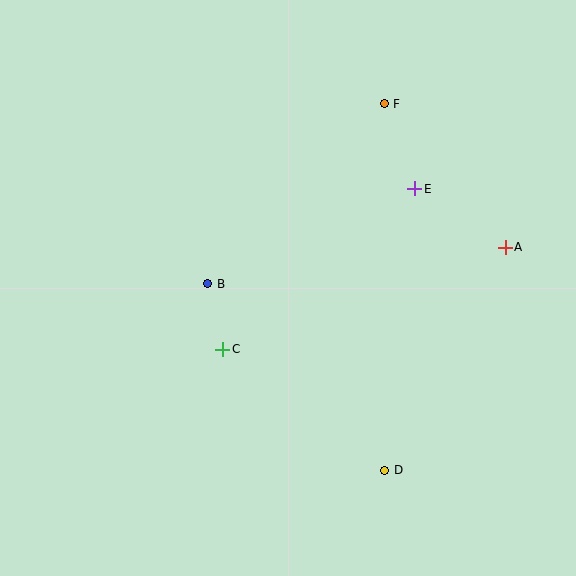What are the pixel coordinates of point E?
Point E is at (415, 189).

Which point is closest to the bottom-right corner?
Point D is closest to the bottom-right corner.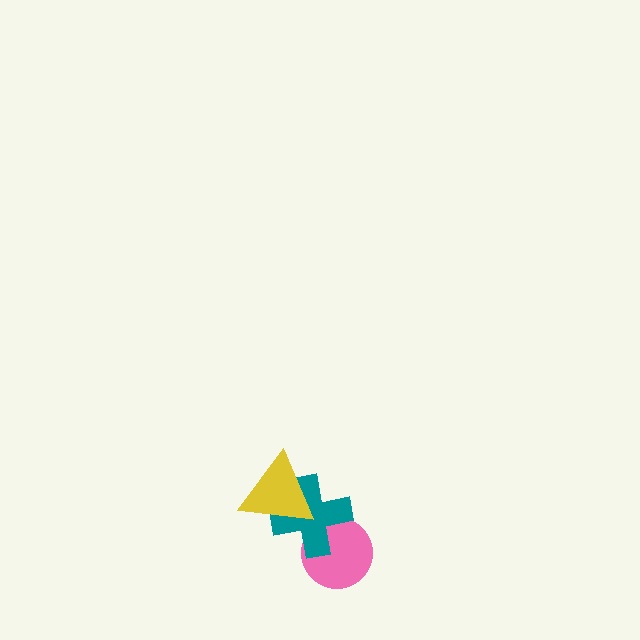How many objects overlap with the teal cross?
2 objects overlap with the teal cross.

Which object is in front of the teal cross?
The yellow triangle is in front of the teal cross.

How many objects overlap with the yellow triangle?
1 object overlaps with the yellow triangle.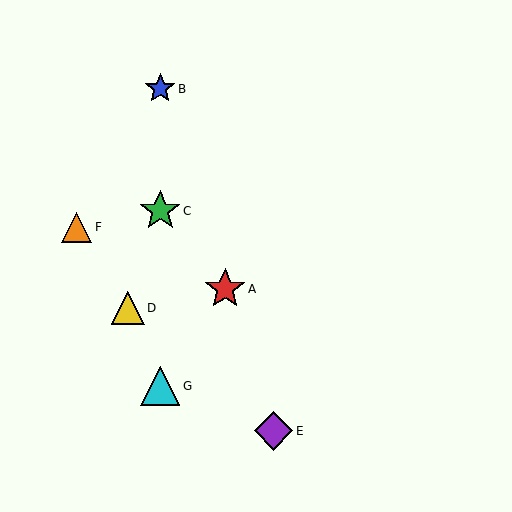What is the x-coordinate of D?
Object D is at x≈128.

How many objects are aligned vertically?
3 objects (B, C, G) are aligned vertically.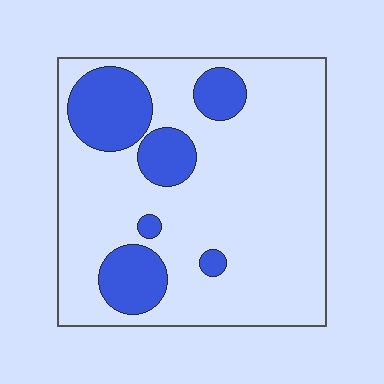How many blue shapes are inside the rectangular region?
6.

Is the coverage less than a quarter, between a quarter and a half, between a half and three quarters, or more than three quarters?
Less than a quarter.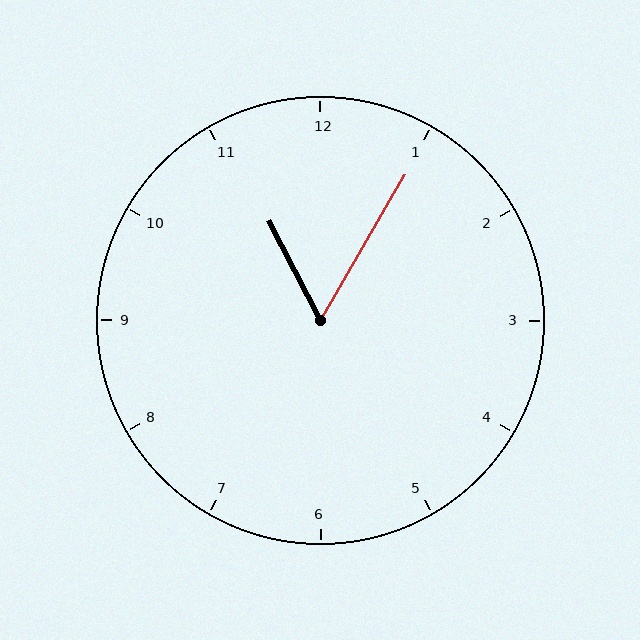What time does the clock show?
11:05.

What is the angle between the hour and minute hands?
Approximately 58 degrees.